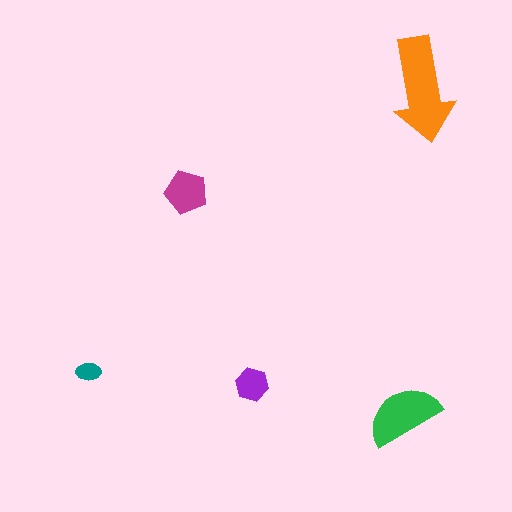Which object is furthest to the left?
The teal ellipse is leftmost.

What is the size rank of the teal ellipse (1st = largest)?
5th.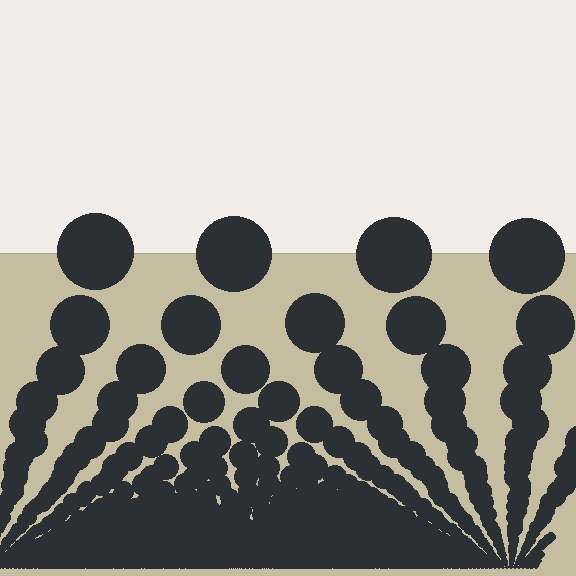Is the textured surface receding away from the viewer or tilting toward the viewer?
The surface appears to tilt toward the viewer. Texture elements get larger and sparser toward the top.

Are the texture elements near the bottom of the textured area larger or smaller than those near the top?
Smaller. The gradient is inverted — elements near the bottom are smaller and denser.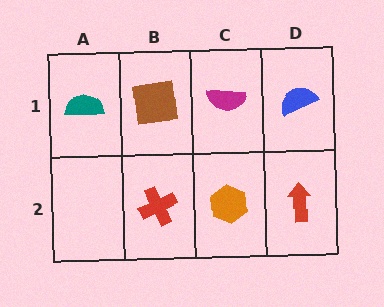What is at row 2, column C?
An orange hexagon.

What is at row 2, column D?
A red arrow.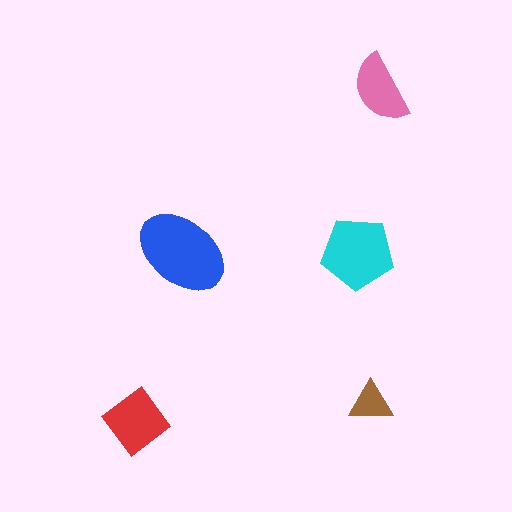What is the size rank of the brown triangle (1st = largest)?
5th.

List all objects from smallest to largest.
The brown triangle, the pink semicircle, the red diamond, the cyan pentagon, the blue ellipse.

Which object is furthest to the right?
The pink semicircle is rightmost.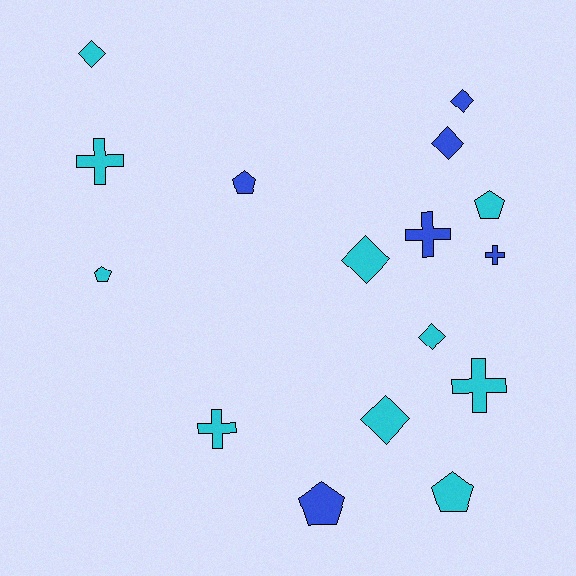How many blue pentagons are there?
There are 2 blue pentagons.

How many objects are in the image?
There are 16 objects.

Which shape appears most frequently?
Diamond, with 6 objects.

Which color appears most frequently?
Cyan, with 10 objects.